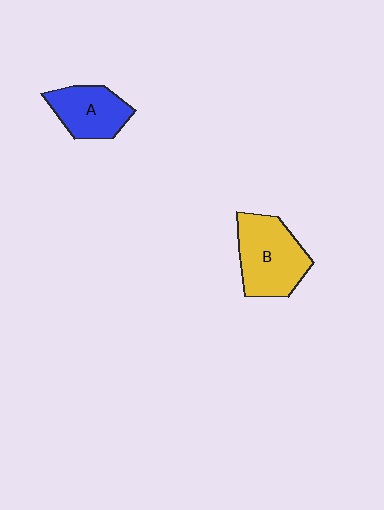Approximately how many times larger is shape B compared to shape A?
Approximately 1.4 times.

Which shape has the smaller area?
Shape A (blue).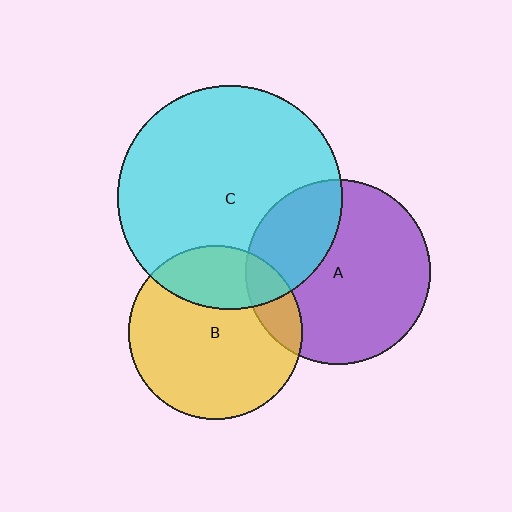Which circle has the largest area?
Circle C (cyan).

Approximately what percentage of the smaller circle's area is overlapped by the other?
Approximately 30%.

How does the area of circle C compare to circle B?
Approximately 1.7 times.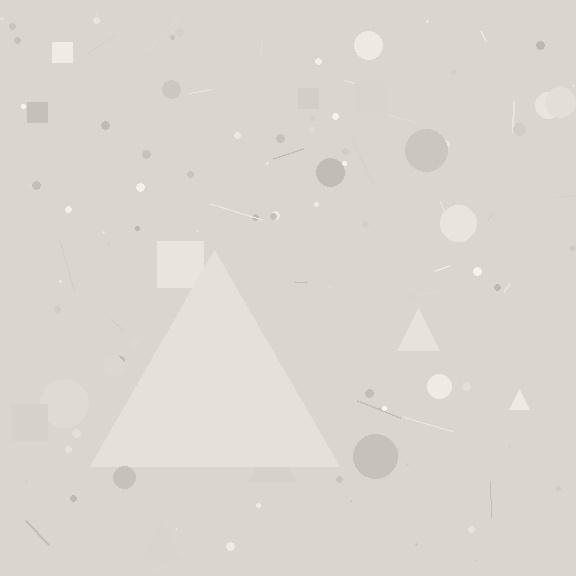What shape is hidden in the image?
A triangle is hidden in the image.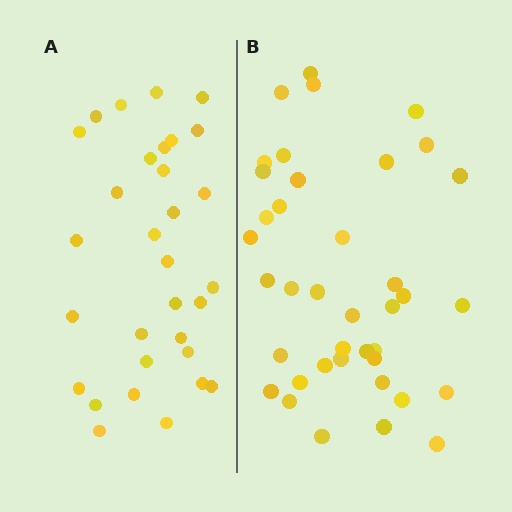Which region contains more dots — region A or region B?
Region B (the right region) has more dots.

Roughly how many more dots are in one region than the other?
Region B has roughly 8 or so more dots than region A.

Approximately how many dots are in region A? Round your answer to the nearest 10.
About 30 dots. (The exact count is 31, which rounds to 30.)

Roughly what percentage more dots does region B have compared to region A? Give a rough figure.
About 25% more.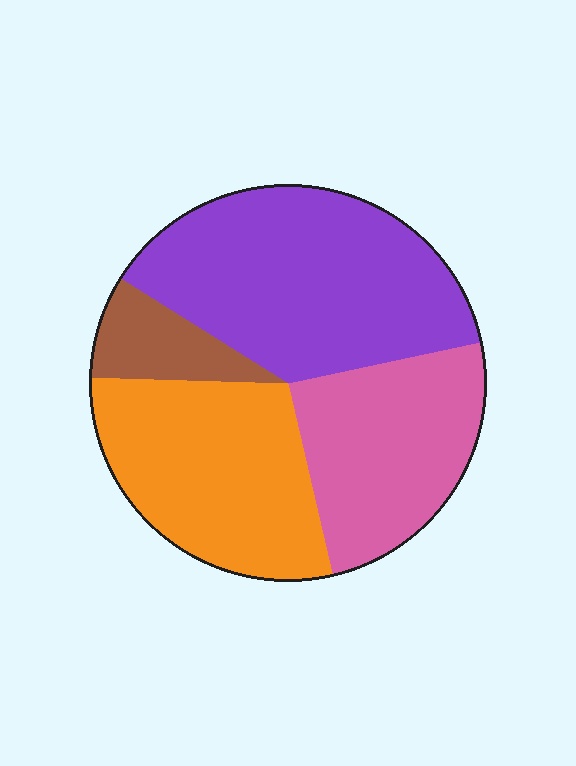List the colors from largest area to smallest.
From largest to smallest: purple, orange, pink, brown.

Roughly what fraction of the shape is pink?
Pink takes up between a sixth and a third of the shape.